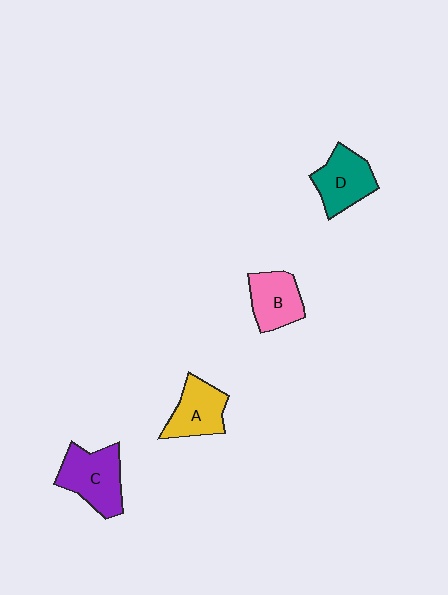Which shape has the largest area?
Shape C (purple).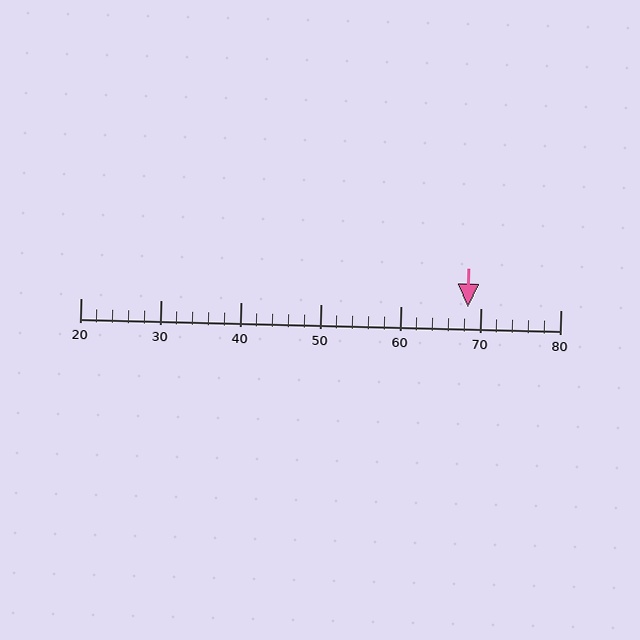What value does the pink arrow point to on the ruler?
The pink arrow points to approximately 68.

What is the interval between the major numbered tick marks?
The major tick marks are spaced 10 units apart.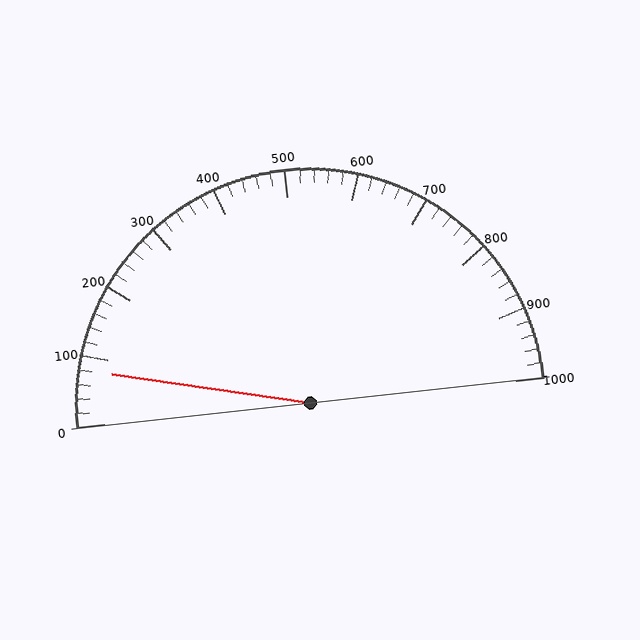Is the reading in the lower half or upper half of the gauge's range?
The reading is in the lower half of the range (0 to 1000).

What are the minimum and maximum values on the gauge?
The gauge ranges from 0 to 1000.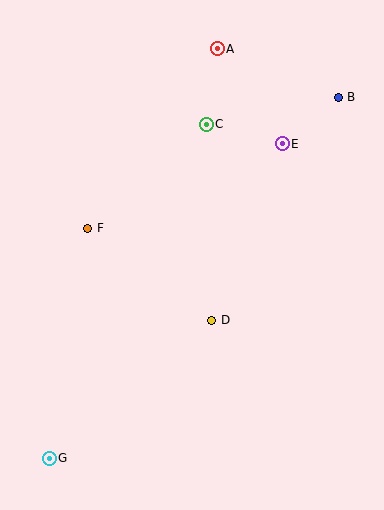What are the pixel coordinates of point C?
Point C is at (206, 124).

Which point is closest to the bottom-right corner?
Point D is closest to the bottom-right corner.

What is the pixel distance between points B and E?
The distance between B and E is 73 pixels.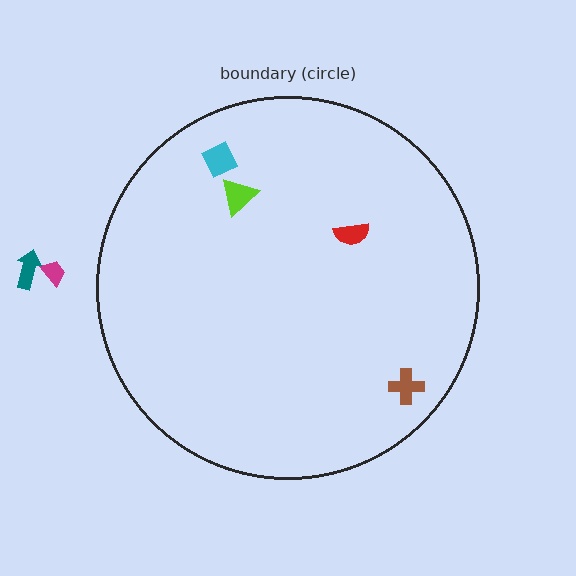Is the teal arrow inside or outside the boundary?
Outside.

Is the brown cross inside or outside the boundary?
Inside.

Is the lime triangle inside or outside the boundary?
Inside.